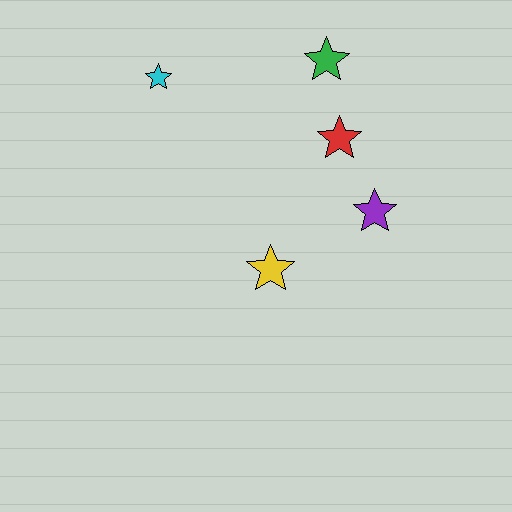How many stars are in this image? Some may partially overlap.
There are 5 stars.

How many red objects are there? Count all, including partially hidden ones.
There is 1 red object.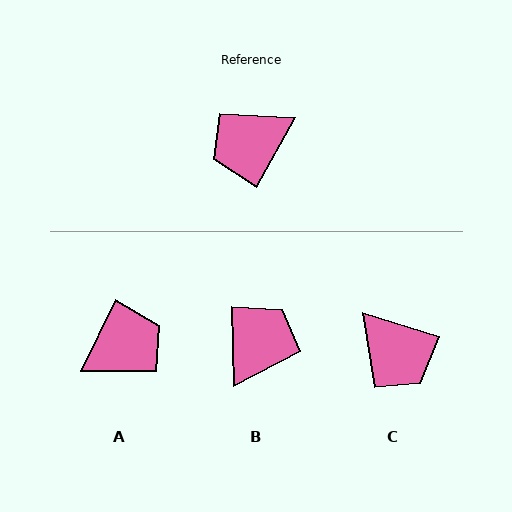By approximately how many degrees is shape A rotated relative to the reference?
Approximately 177 degrees clockwise.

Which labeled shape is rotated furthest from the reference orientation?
A, about 177 degrees away.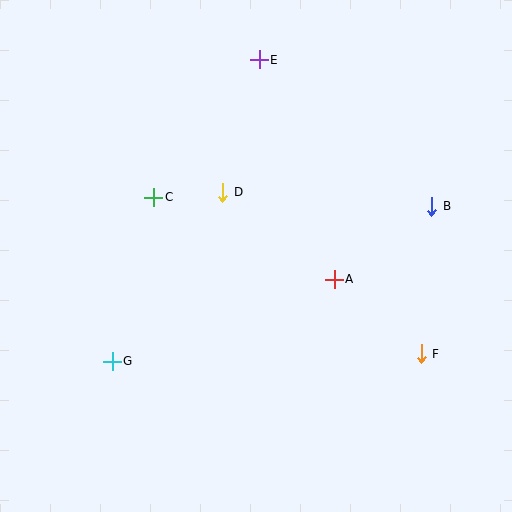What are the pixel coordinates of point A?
Point A is at (334, 279).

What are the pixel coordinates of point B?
Point B is at (432, 206).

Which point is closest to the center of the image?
Point D at (223, 192) is closest to the center.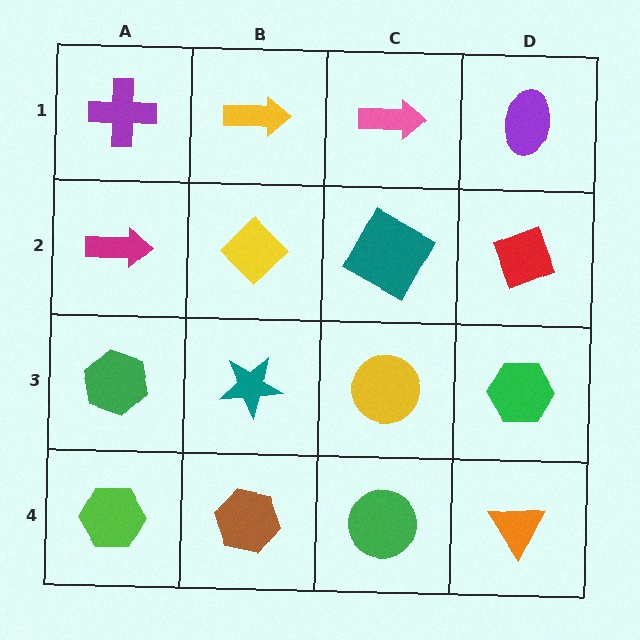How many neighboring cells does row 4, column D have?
2.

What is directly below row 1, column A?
A magenta arrow.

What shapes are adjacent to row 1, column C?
A teal square (row 2, column C), a yellow arrow (row 1, column B), a purple ellipse (row 1, column D).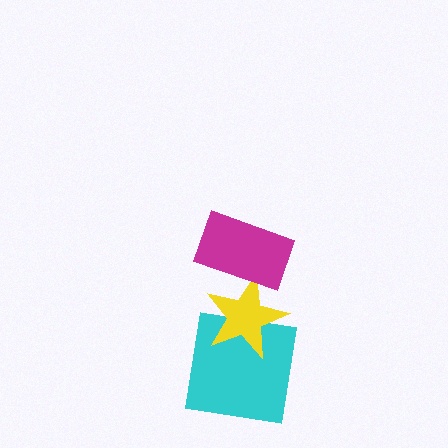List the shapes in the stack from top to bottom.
From top to bottom: the magenta rectangle, the yellow star, the cyan square.